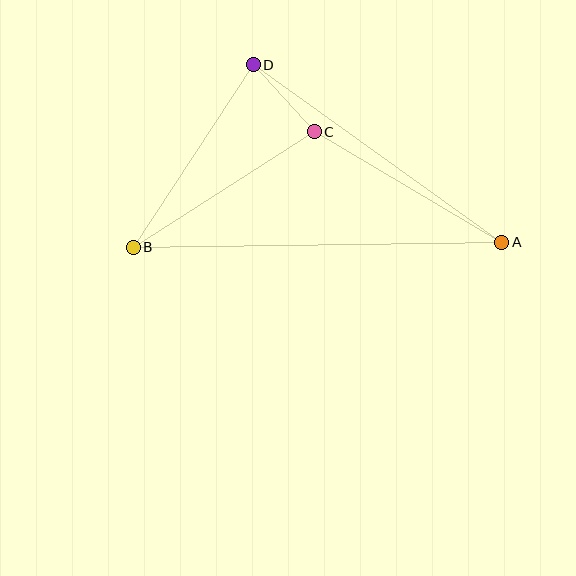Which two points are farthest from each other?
Points A and B are farthest from each other.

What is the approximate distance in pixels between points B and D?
The distance between B and D is approximately 218 pixels.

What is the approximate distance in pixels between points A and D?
The distance between A and D is approximately 305 pixels.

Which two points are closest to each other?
Points C and D are closest to each other.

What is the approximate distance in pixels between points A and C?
The distance between A and C is approximately 217 pixels.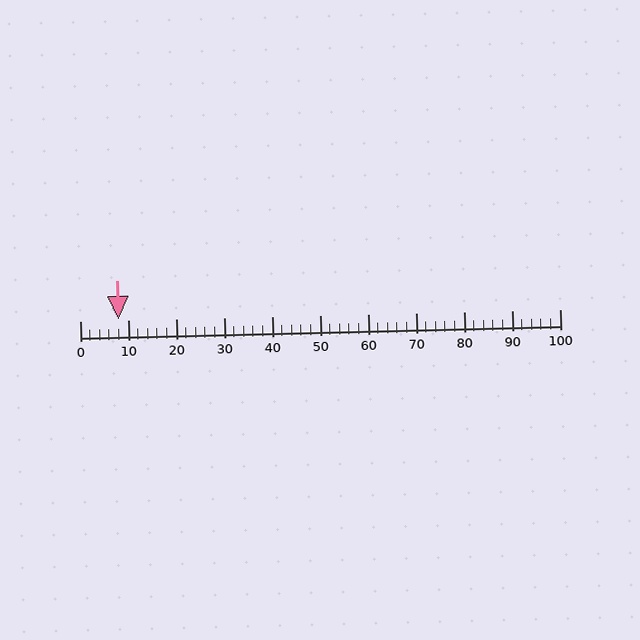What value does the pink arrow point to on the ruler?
The pink arrow points to approximately 8.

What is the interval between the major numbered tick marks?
The major tick marks are spaced 10 units apart.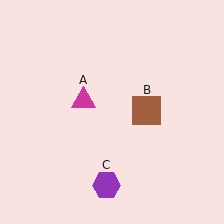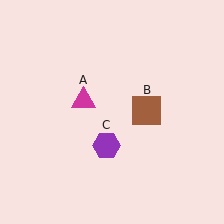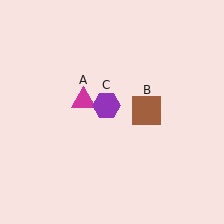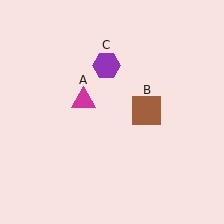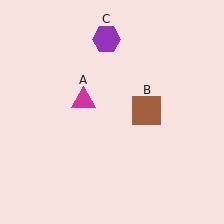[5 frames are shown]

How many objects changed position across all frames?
1 object changed position: purple hexagon (object C).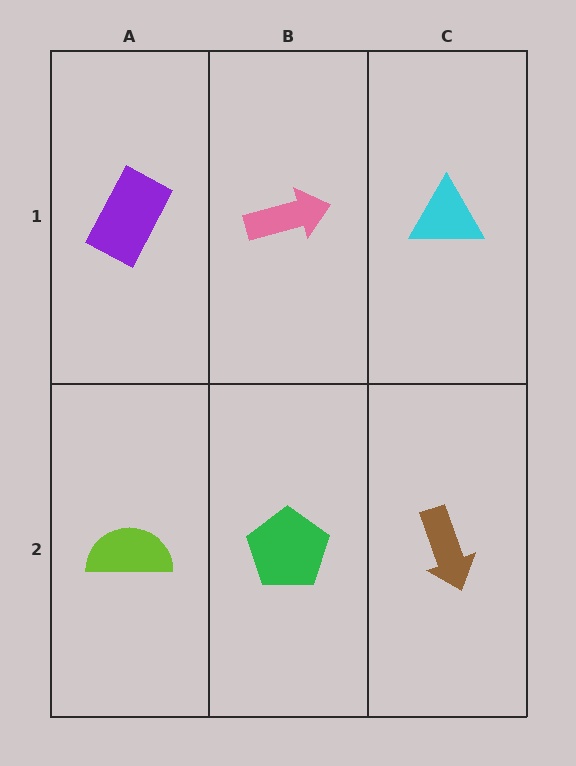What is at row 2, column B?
A green pentagon.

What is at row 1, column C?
A cyan triangle.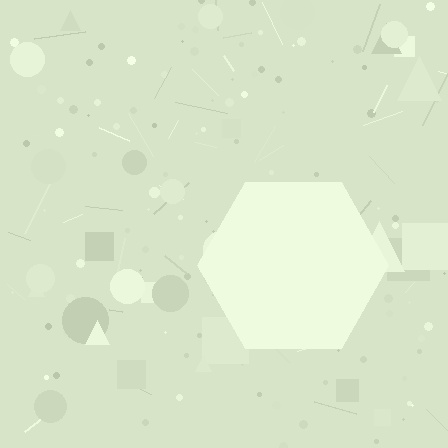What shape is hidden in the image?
A hexagon is hidden in the image.